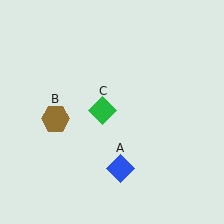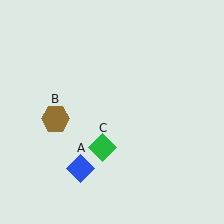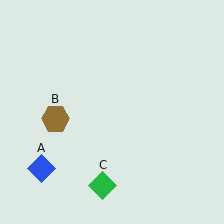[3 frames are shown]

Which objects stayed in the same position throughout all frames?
Brown hexagon (object B) remained stationary.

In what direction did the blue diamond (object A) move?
The blue diamond (object A) moved left.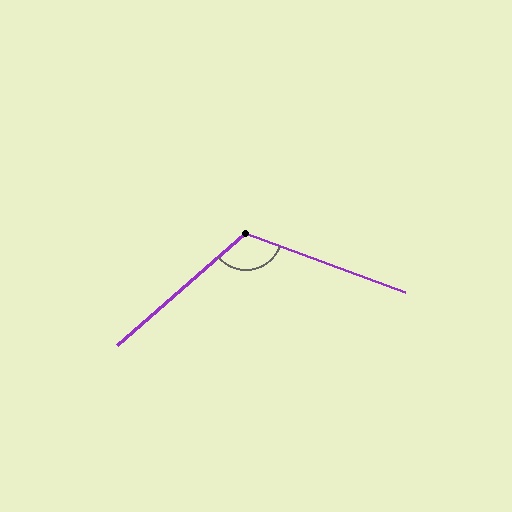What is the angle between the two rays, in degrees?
Approximately 119 degrees.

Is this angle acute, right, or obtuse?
It is obtuse.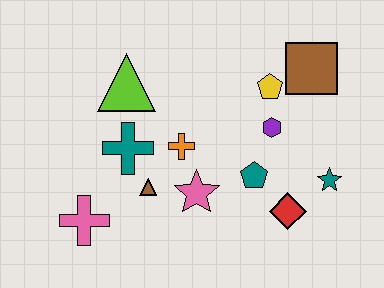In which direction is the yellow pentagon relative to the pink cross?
The yellow pentagon is to the right of the pink cross.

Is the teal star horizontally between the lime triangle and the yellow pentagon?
No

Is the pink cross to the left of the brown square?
Yes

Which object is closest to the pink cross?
The brown triangle is closest to the pink cross.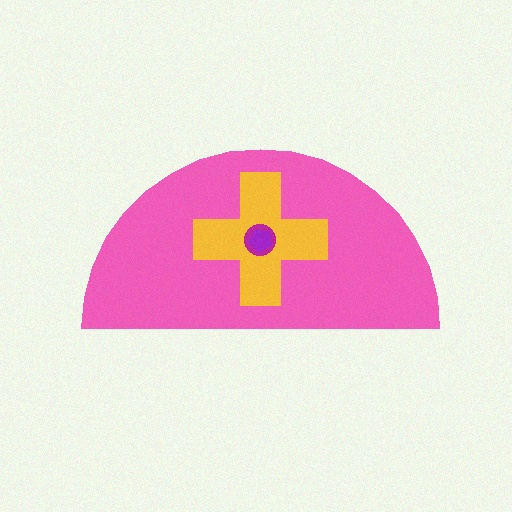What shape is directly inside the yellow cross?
The magenta circle.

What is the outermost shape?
The pink semicircle.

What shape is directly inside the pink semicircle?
The yellow cross.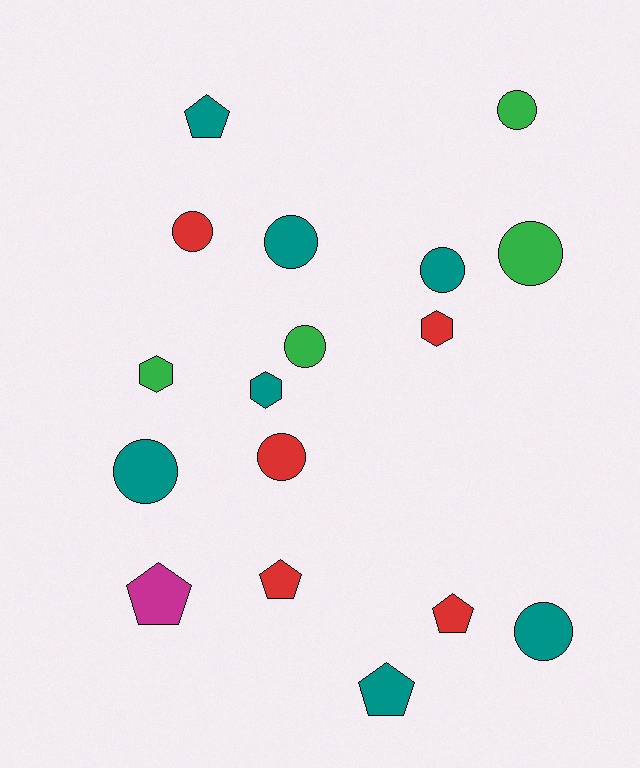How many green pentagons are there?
There are no green pentagons.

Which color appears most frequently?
Teal, with 7 objects.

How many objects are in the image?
There are 17 objects.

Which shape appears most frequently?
Circle, with 9 objects.